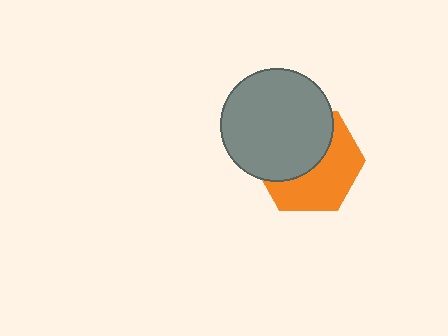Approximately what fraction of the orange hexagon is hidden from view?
Roughly 50% of the orange hexagon is hidden behind the gray circle.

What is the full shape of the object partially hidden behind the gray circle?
The partially hidden object is an orange hexagon.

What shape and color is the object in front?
The object in front is a gray circle.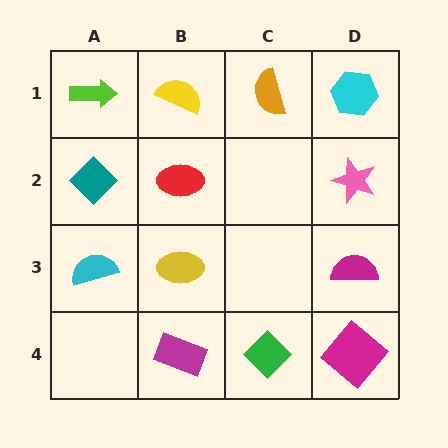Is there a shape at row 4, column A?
No, that cell is empty.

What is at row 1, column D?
A cyan hexagon.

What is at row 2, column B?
A red ellipse.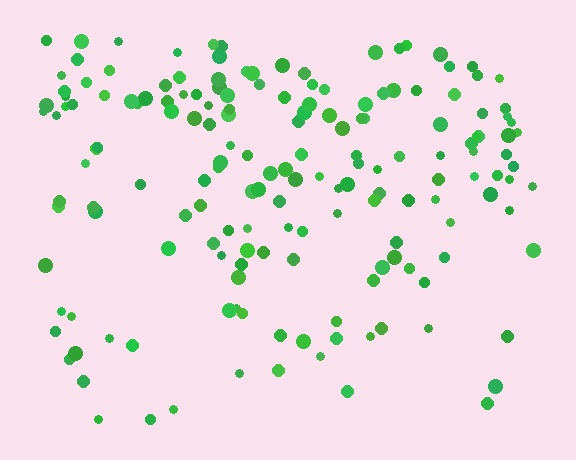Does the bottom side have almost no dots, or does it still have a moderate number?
Still a moderate number, just noticeably fewer than the top.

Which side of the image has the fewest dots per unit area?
The bottom.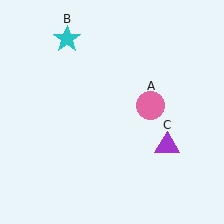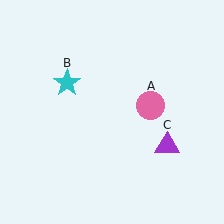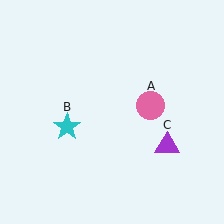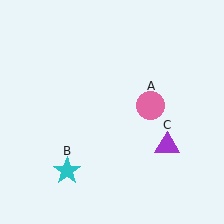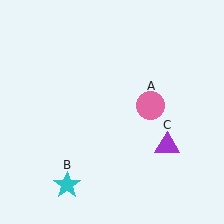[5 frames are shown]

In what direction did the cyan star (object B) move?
The cyan star (object B) moved down.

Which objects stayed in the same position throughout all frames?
Pink circle (object A) and purple triangle (object C) remained stationary.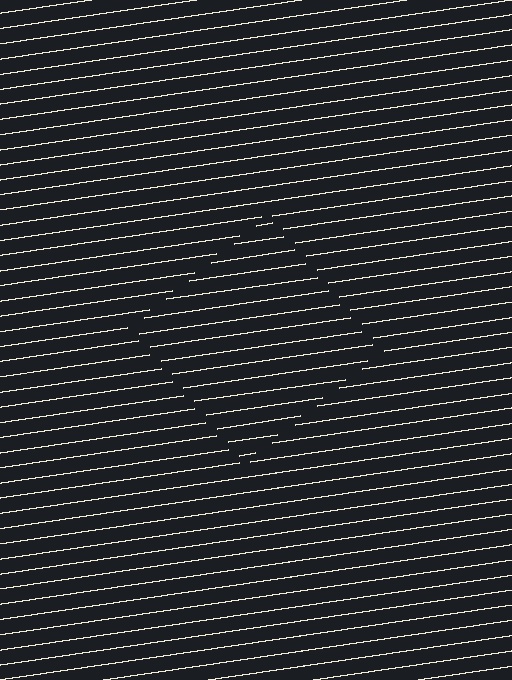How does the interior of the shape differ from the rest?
The interior of the shape contains the same grating, shifted by half a period — the contour is defined by the phase discontinuity where line-ends from the inner and outer gratings abut.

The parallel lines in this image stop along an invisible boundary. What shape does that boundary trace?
An illusory square. The interior of the shape contains the same grating, shifted by half a period — the contour is defined by the phase discontinuity where line-ends from the inner and outer gratings abut.